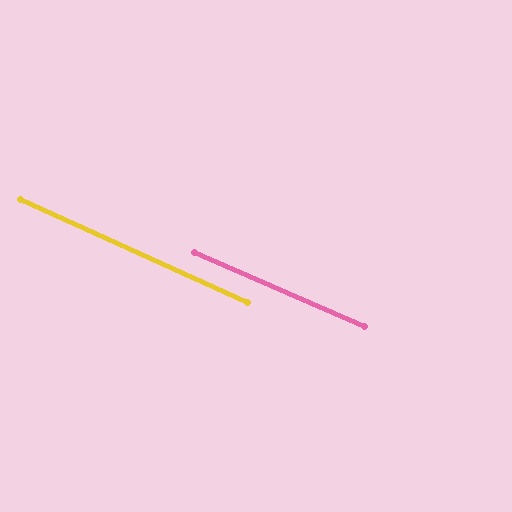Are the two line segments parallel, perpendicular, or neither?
Parallel — their directions differ by only 0.9°.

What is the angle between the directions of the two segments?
Approximately 1 degree.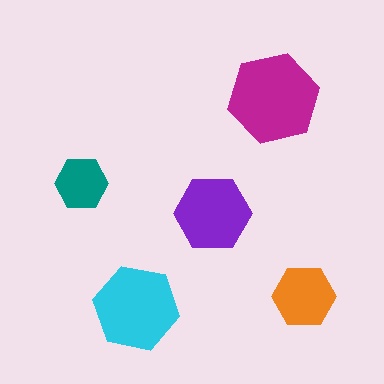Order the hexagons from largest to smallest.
the magenta one, the cyan one, the purple one, the orange one, the teal one.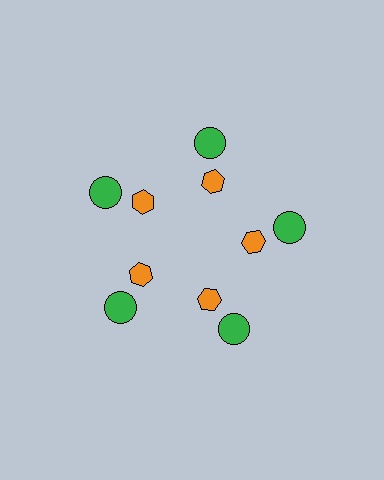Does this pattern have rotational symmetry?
Yes, this pattern has 5-fold rotational symmetry. It looks the same after rotating 72 degrees around the center.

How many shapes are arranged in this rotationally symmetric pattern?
There are 10 shapes, arranged in 5 groups of 2.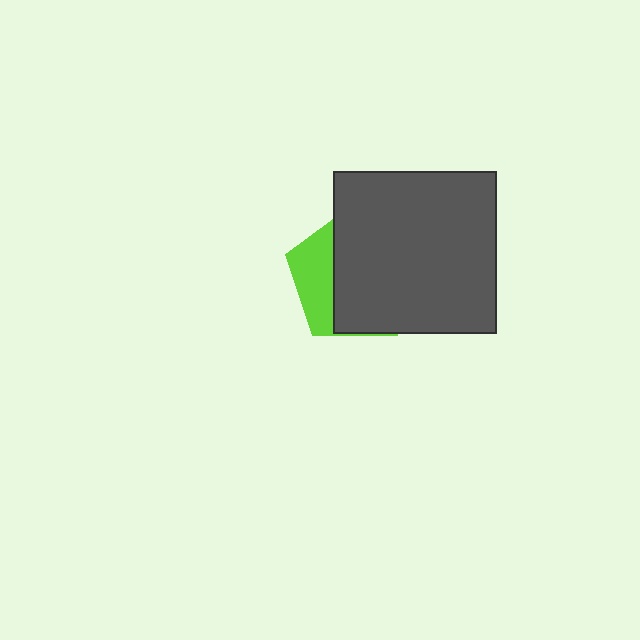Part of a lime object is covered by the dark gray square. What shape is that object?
It is a pentagon.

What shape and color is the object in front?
The object in front is a dark gray square.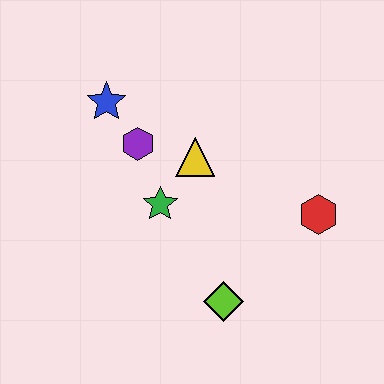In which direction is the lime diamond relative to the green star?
The lime diamond is below the green star.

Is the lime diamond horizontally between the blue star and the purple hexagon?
No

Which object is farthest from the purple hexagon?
The red hexagon is farthest from the purple hexagon.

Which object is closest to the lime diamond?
The green star is closest to the lime diamond.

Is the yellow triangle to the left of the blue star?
No